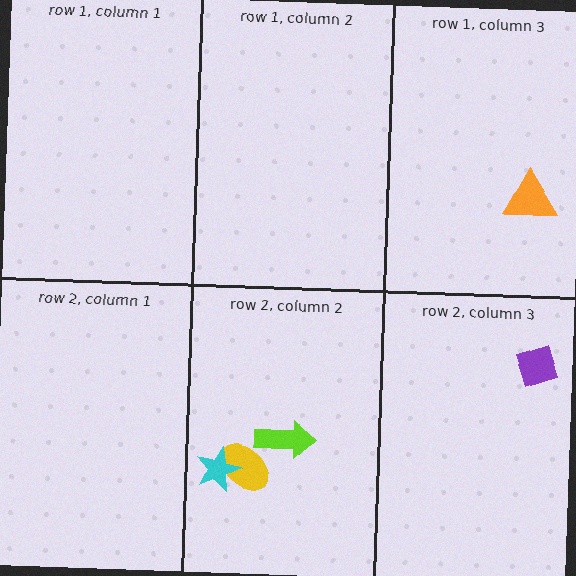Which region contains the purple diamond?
The row 2, column 3 region.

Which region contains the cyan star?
The row 2, column 2 region.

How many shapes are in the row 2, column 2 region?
3.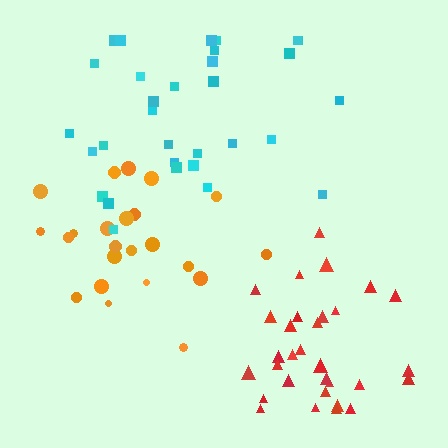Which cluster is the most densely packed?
Red.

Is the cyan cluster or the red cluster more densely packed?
Red.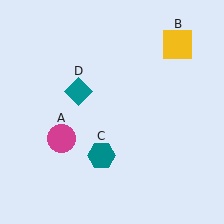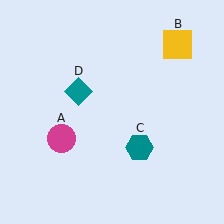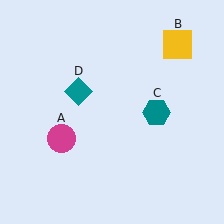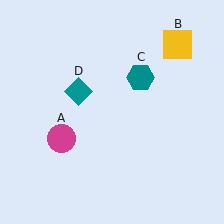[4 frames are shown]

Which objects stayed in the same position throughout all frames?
Magenta circle (object A) and yellow square (object B) and teal diamond (object D) remained stationary.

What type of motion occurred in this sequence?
The teal hexagon (object C) rotated counterclockwise around the center of the scene.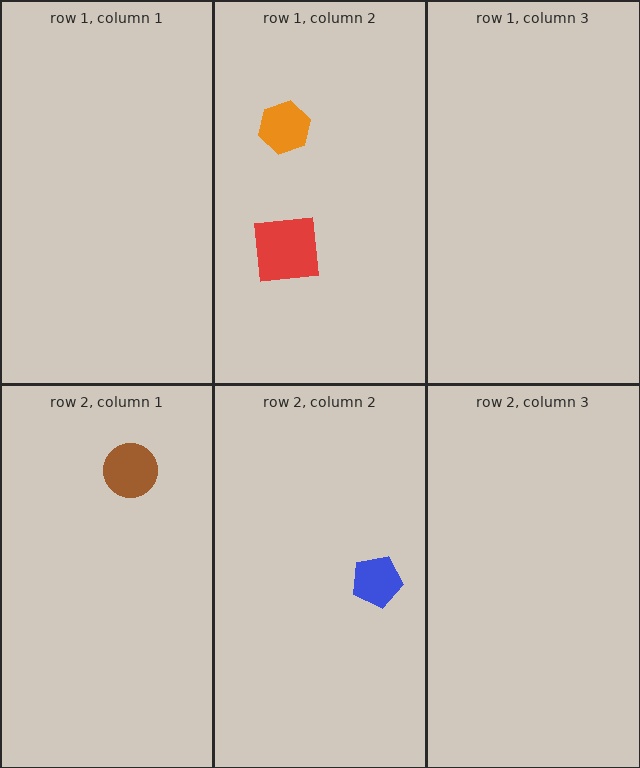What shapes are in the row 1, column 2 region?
The red square, the orange hexagon.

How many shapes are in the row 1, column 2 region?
2.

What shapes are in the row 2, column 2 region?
The blue pentagon.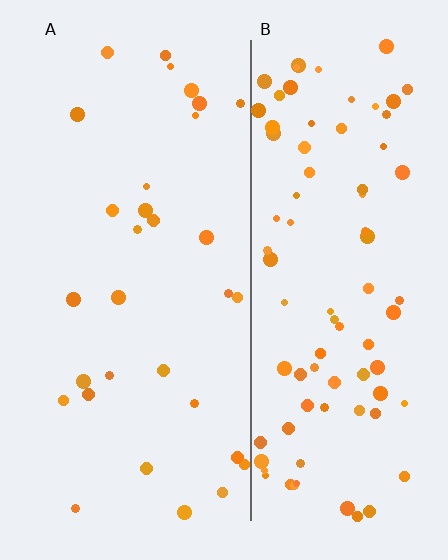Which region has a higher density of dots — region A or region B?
B (the right).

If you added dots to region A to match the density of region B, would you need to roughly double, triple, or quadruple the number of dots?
Approximately triple.